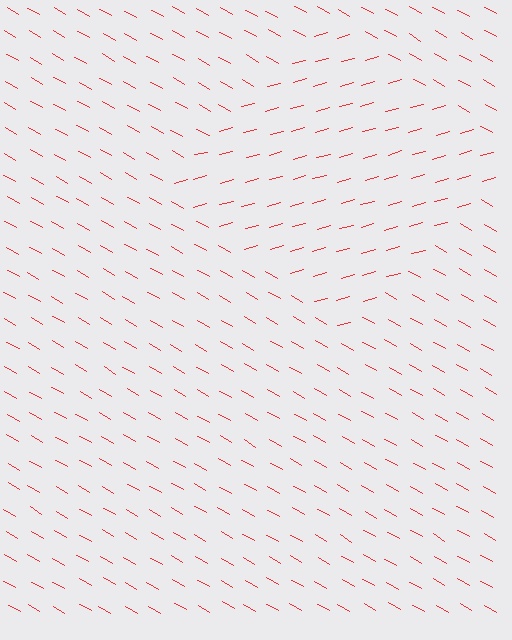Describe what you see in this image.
The image is filled with small red line segments. A diamond region in the image has lines oriented differently from the surrounding lines, creating a visible texture boundary.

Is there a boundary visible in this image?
Yes, there is a texture boundary formed by a change in line orientation.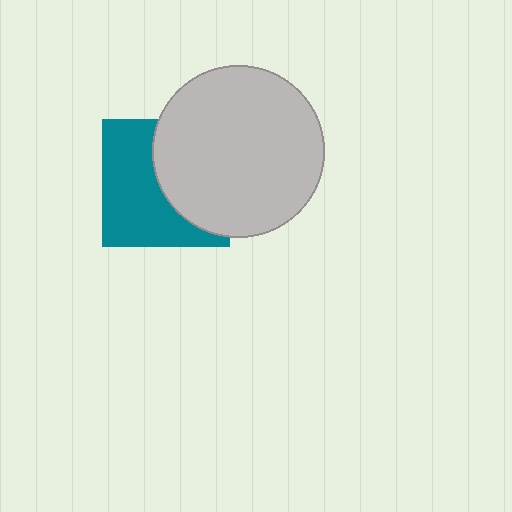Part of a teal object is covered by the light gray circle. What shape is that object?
It is a square.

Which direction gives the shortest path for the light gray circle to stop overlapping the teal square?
Moving right gives the shortest separation.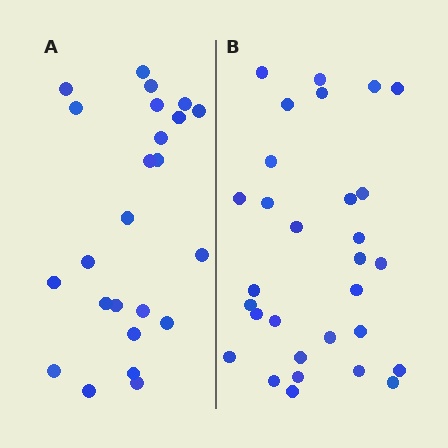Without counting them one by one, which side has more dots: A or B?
Region B (the right region) has more dots.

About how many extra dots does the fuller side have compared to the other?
Region B has about 6 more dots than region A.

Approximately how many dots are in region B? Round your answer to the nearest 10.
About 30 dots.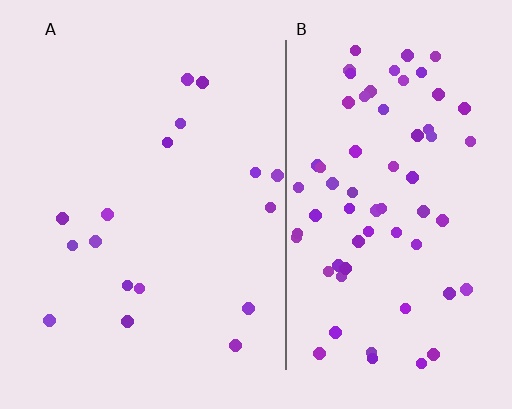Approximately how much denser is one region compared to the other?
Approximately 4.0× — region B over region A.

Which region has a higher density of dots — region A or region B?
B (the right).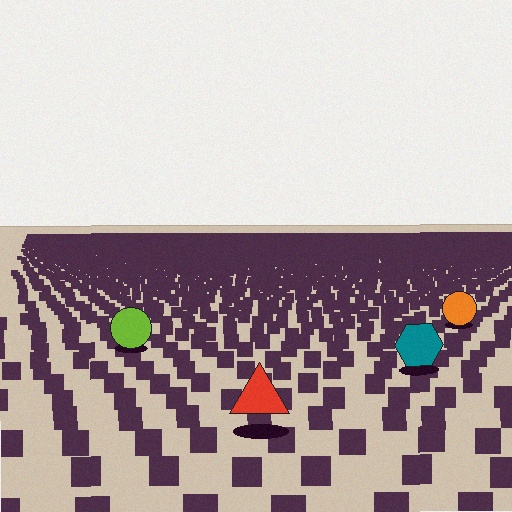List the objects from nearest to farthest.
From nearest to farthest: the red triangle, the teal hexagon, the lime circle, the orange circle.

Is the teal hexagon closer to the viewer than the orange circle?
Yes. The teal hexagon is closer — you can tell from the texture gradient: the ground texture is coarser near it.